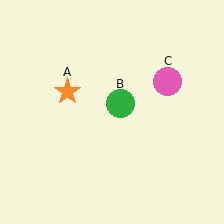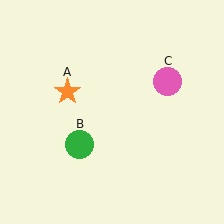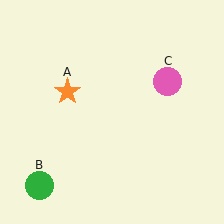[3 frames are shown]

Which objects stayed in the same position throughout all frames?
Orange star (object A) and pink circle (object C) remained stationary.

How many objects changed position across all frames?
1 object changed position: green circle (object B).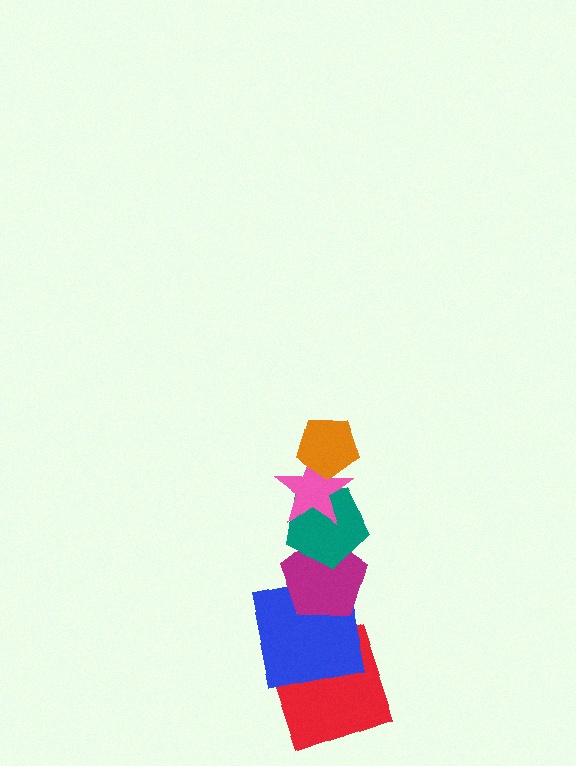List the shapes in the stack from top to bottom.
From top to bottom: the orange pentagon, the pink star, the teal pentagon, the magenta pentagon, the blue square, the red square.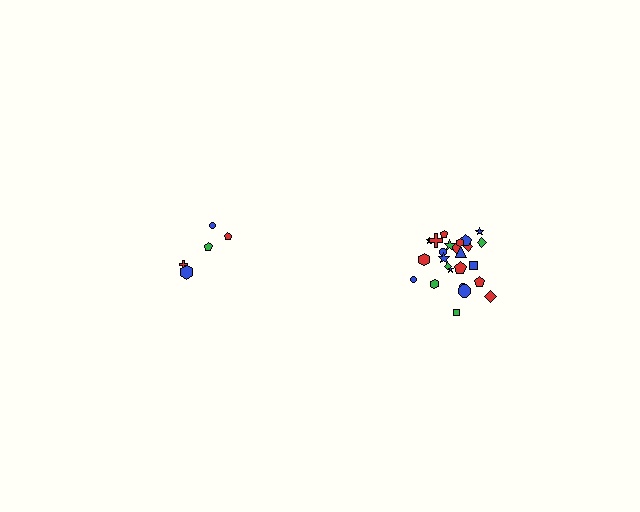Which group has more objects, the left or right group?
The right group.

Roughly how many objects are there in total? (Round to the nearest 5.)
Roughly 30 objects in total.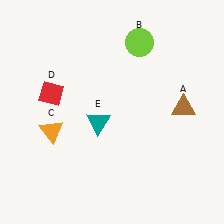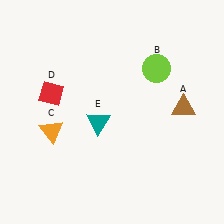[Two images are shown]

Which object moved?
The lime circle (B) moved down.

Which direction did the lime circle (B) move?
The lime circle (B) moved down.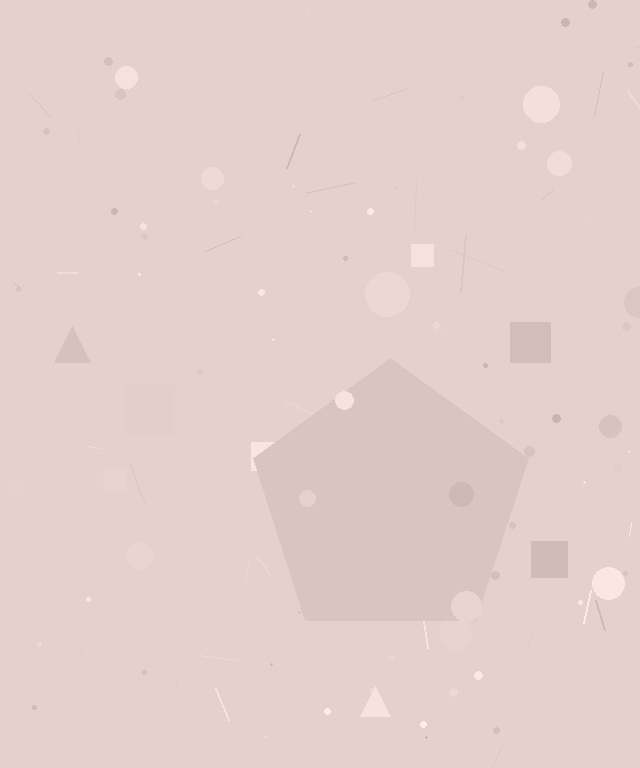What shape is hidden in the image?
A pentagon is hidden in the image.